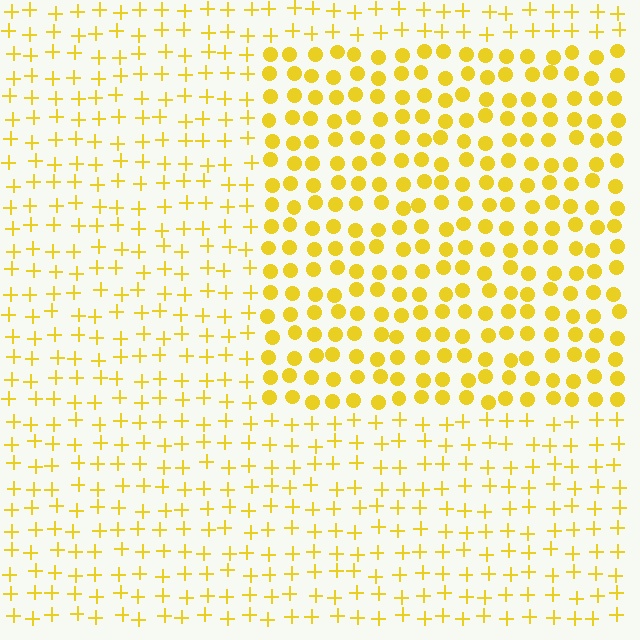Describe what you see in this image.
The image is filled with small yellow elements arranged in a uniform grid. A rectangle-shaped region contains circles, while the surrounding area contains plus signs. The boundary is defined purely by the change in element shape.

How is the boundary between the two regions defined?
The boundary is defined by a change in element shape: circles inside vs. plus signs outside. All elements share the same color and spacing.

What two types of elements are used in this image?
The image uses circles inside the rectangle region and plus signs outside it.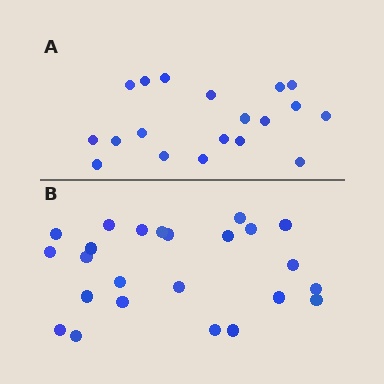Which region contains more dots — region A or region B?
Region B (the bottom region) has more dots.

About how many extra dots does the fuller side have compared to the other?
Region B has about 5 more dots than region A.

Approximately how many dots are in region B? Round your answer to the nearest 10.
About 20 dots. (The exact count is 24, which rounds to 20.)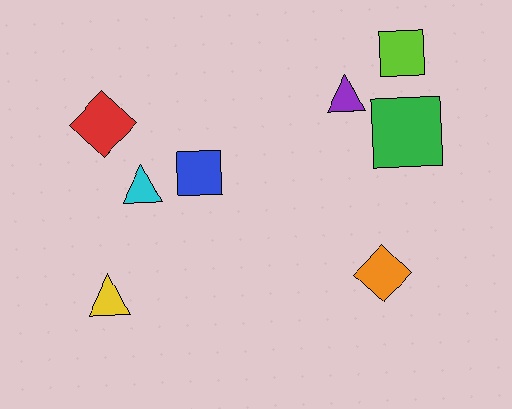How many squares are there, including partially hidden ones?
There are 3 squares.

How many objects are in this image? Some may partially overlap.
There are 8 objects.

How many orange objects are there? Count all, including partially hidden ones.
There is 1 orange object.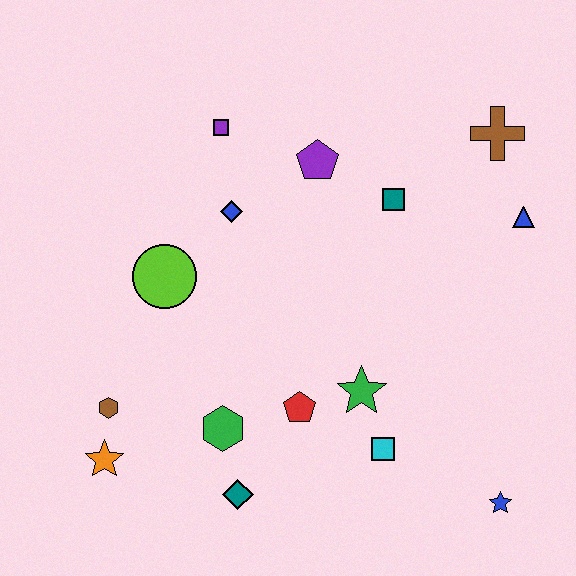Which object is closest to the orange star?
The brown hexagon is closest to the orange star.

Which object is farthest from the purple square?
The blue star is farthest from the purple square.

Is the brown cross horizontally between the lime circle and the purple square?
No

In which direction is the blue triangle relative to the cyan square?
The blue triangle is above the cyan square.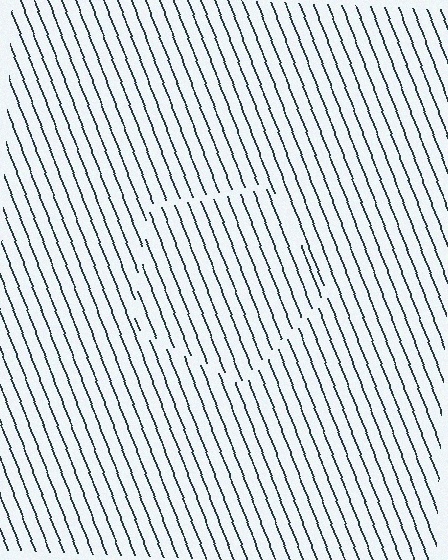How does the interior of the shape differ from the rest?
The interior of the shape contains the same grating, shifted by half a period — the contour is defined by the phase discontinuity where line-ends from the inner and outer gratings abut.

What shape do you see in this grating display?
An illusory pentagon. The interior of the shape contains the same grating, shifted by half a period — the contour is defined by the phase discontinuity where line-ends from the inner and outer gratings abut.